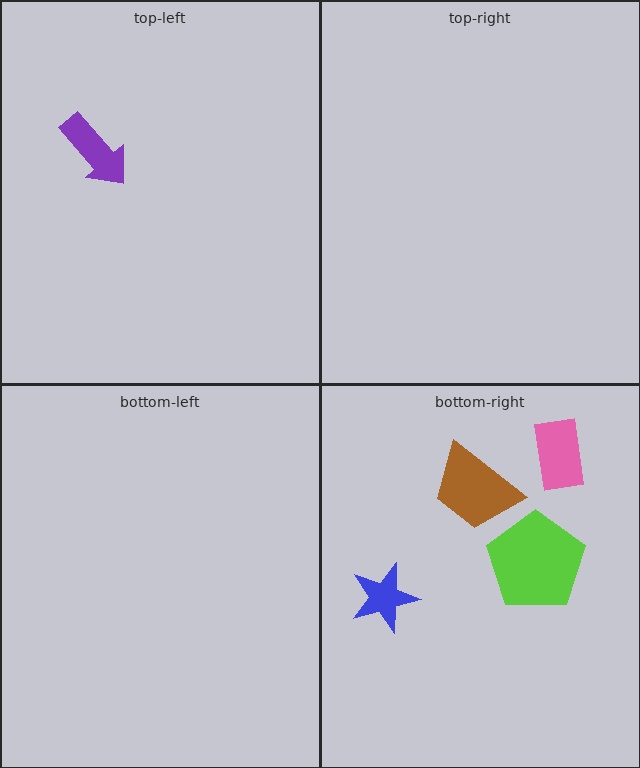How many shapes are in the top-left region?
1.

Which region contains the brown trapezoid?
The bottom-right region.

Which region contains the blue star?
The bottom-right region.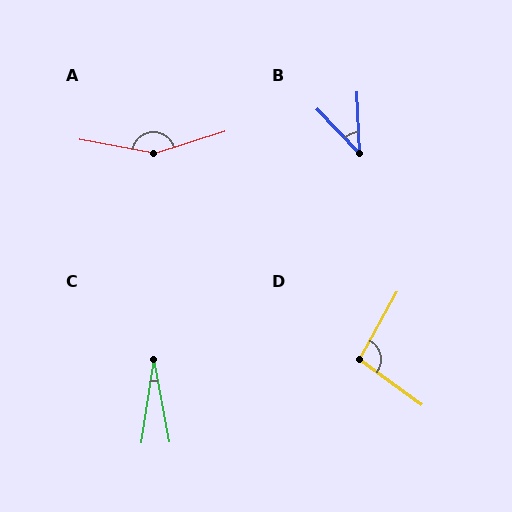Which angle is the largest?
A, at approximately 152 degrees.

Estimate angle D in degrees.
Approximately 97 degrees.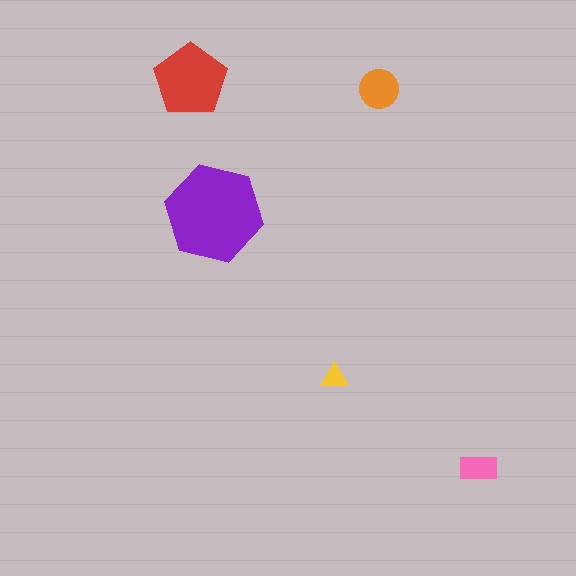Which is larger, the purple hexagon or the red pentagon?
The purple hexagon.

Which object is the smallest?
The yellow triangle.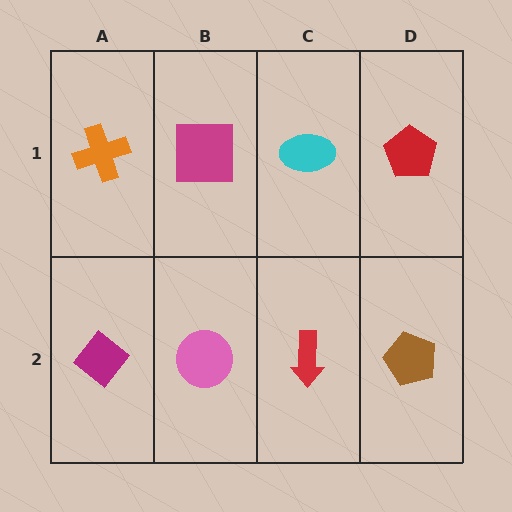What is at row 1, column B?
A magenta square.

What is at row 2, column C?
A red arrow.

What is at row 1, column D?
A red pentagon.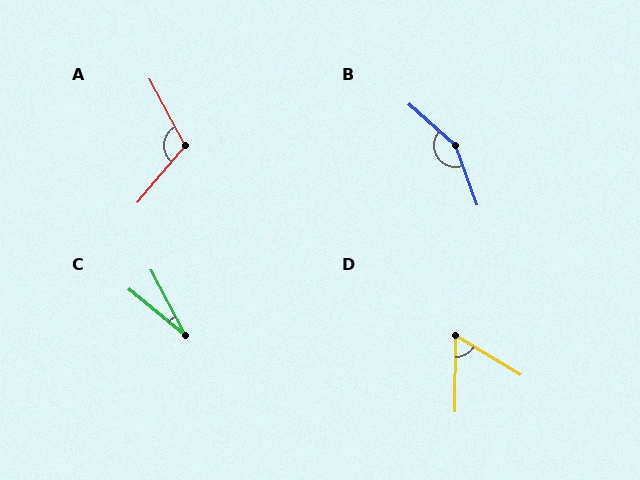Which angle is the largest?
B, at approximately 152 degrees.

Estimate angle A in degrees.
Approximately 111 degrees.